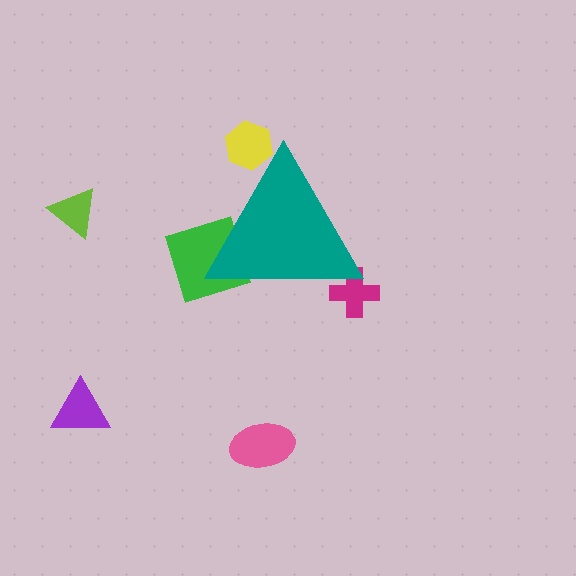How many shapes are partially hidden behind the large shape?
3 shapes are partially hidden.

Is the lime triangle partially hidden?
No, the lime triangle is fully visible.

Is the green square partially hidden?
Yes, the green square is partially hidden behind the teal triangle.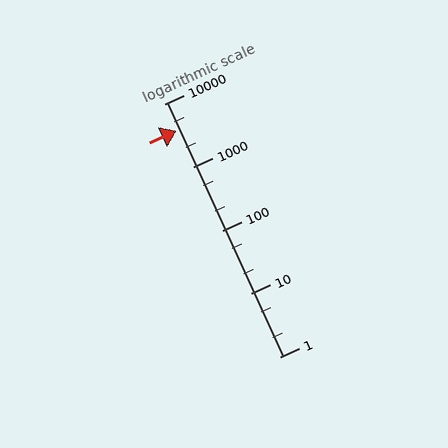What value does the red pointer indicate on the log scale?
The pointer indicates approximately 3800.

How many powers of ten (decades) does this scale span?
The scale spans 4 decades, from 1 to 10000.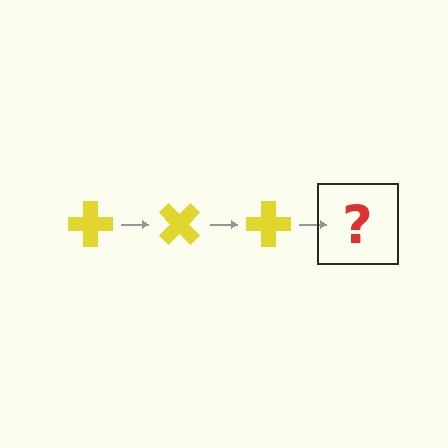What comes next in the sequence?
The next element should be a yellow cross rotated 135 degrees.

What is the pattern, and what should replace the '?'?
The pattern is that the cross rotates 45 degrees each step. The '?' should be a yellow cross rotated 135 degrees.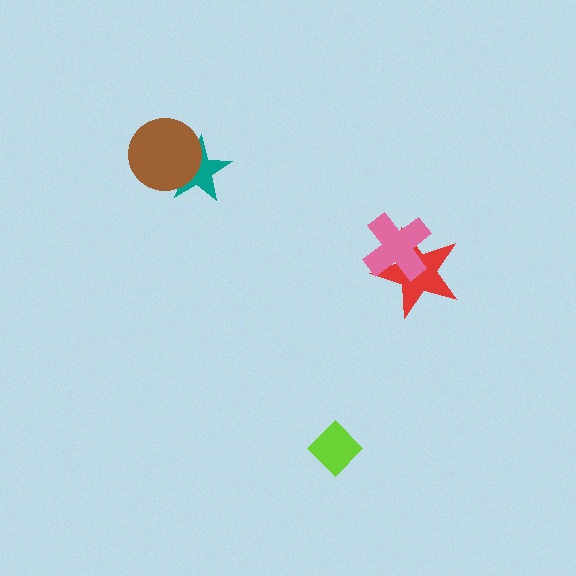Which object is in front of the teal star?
The brown circle is in front of the teal star.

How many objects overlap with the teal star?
1 object overlaps with the teal star.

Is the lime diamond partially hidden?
No, no other shape covers it.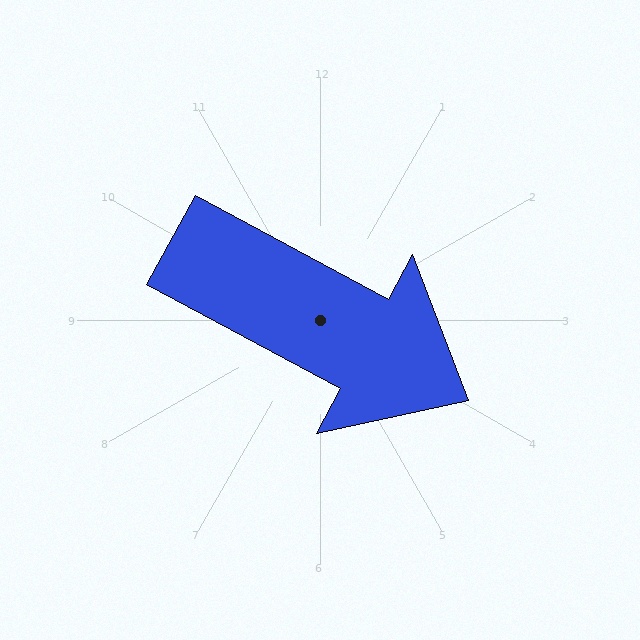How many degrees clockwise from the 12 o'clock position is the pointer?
Approximately 118 degrees.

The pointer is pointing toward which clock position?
Roughly 4 o'clock.